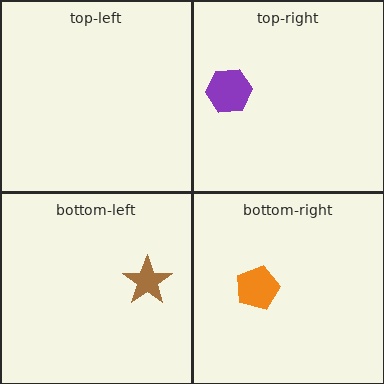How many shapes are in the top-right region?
1.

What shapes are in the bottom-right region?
The orange pentagon.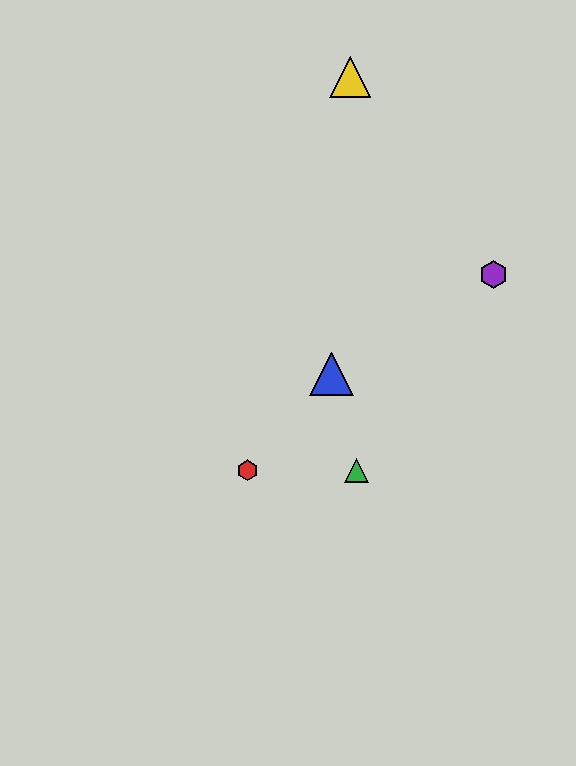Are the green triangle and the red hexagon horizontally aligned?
Yes, both are at y≈470.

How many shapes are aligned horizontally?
2 shapes (the red hexagon, the green triangle) are aligned horizontally.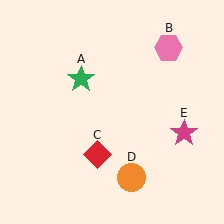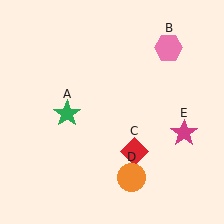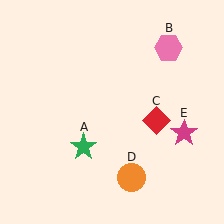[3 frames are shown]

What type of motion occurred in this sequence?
The green star (object A), red diamond (object C) rotated counterclockwise around the center of the scene.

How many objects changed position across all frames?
2 objects changed position: green star (object A), red diamond (object C).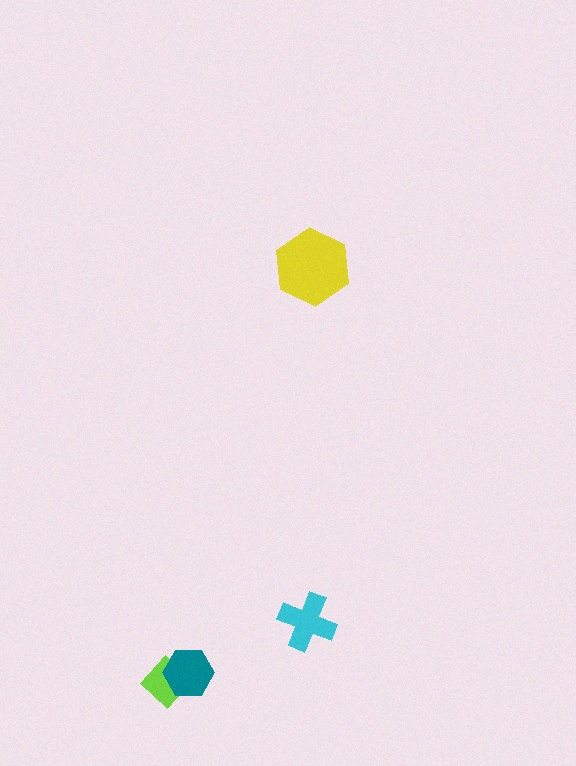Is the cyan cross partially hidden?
No, no other shape covers it.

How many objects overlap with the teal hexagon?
1 object overlaps with the teal hexagon.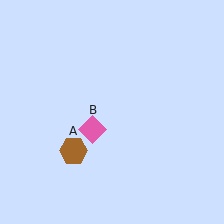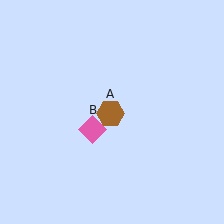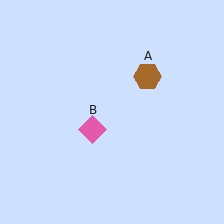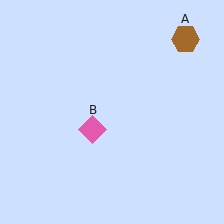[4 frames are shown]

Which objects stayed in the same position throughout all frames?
Pink diamond (object B) remained stationary.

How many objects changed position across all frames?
1 object changed position: brown hexagon (object A).